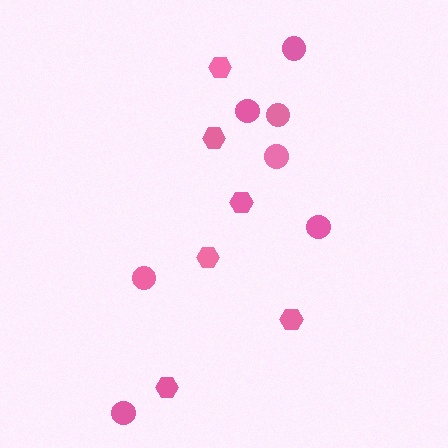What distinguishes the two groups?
There are 2 groups: one group of circles (7) and one group of hexagons (6).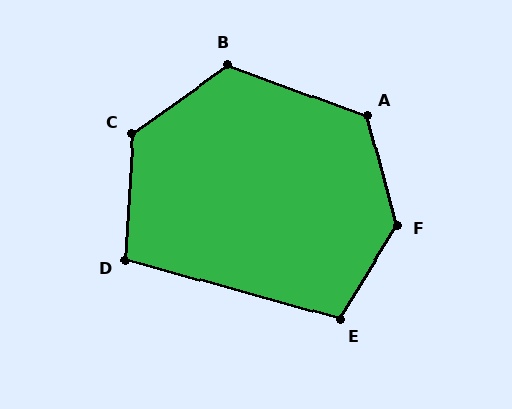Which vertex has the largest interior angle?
F, at approximately 134 degrees.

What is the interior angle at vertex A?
Approximately 125 degrees (obtuse).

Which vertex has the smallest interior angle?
D, at approximately 102 degrees.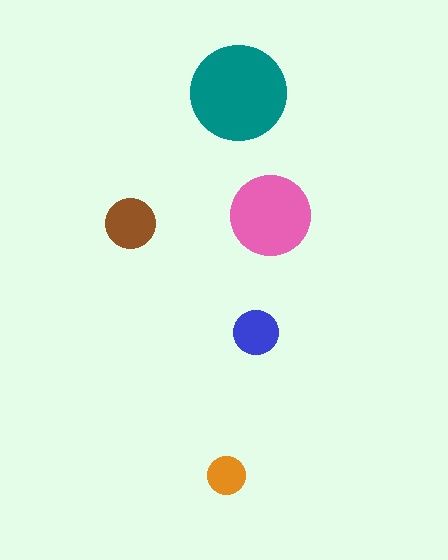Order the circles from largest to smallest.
the teal one, the pink one, the brown one, the blue one, the orange one.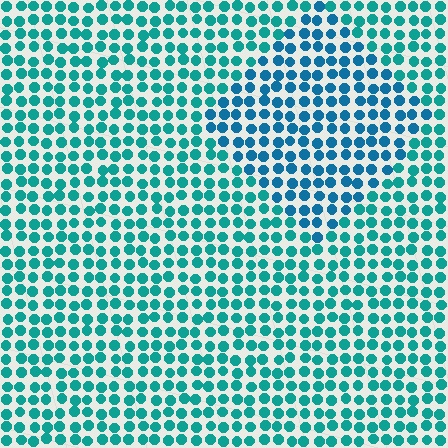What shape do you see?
I see a diamond.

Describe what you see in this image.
The image is filled with small teal elements in a uniform arrangement. A diamond-shaped region is visible where the elements are tinted to a slightly different hue, forming a subtle color boundary.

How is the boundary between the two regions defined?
The boundary is defined purely by a slight shift in hue (about 25 degrees). Spacing, size, and orientation are identical on both sides.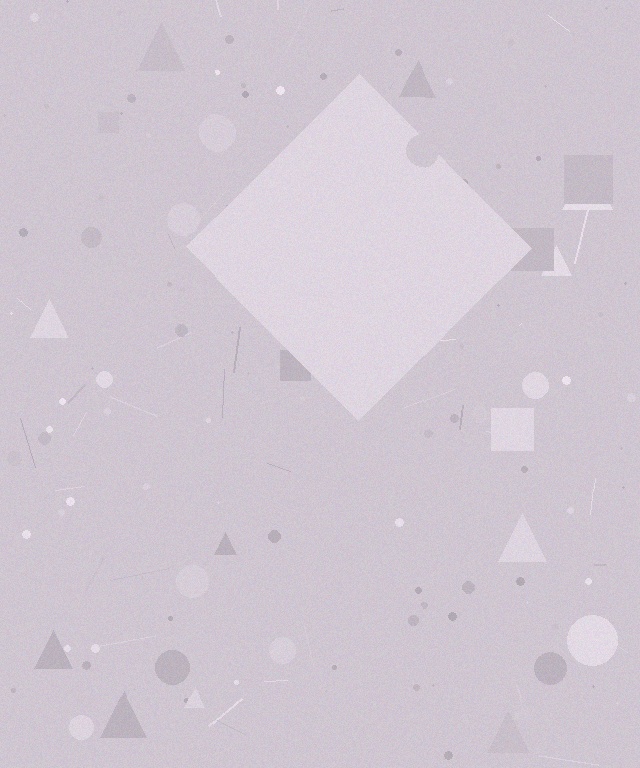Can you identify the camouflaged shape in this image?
The camouflaged shape is a diamond.